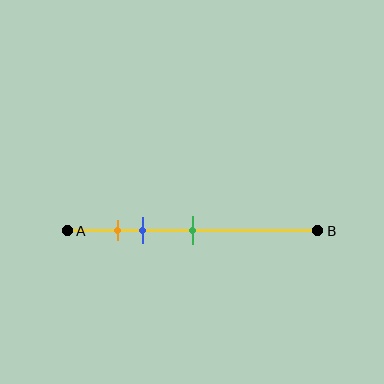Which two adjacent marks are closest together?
The orange and blue marks are the closest adjacent pair.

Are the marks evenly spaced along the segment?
No, the marks are not evenly spaced.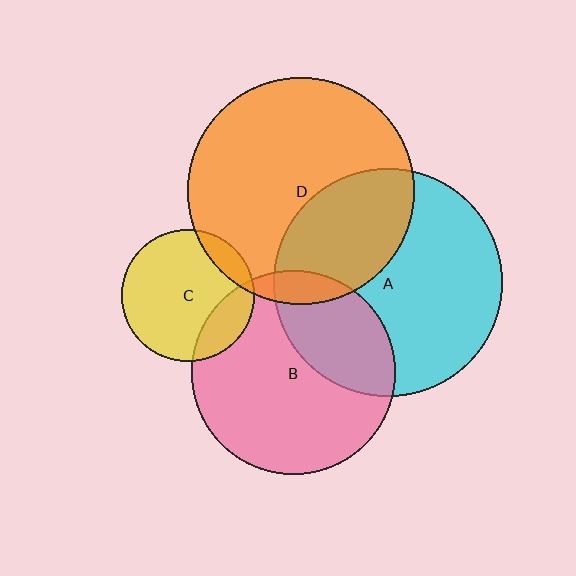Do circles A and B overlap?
Yes.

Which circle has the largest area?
Circle A (cyan).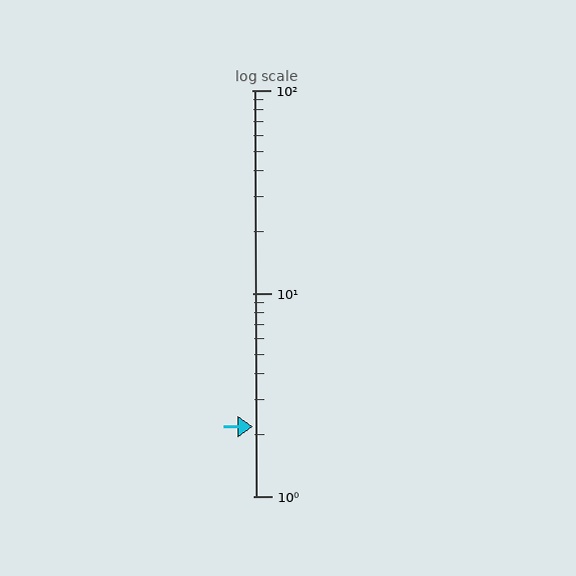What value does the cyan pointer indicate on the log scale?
The pointer indicates approximately 2.2.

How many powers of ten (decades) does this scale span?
The scale spans 2 decades, from 1 to 100.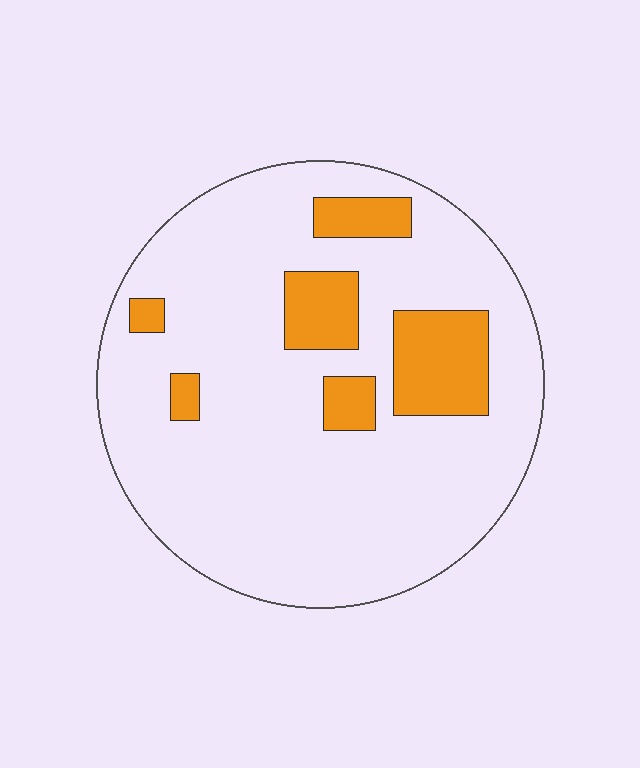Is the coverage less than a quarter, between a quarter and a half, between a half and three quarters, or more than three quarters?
Less than a quarter.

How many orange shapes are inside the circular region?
6.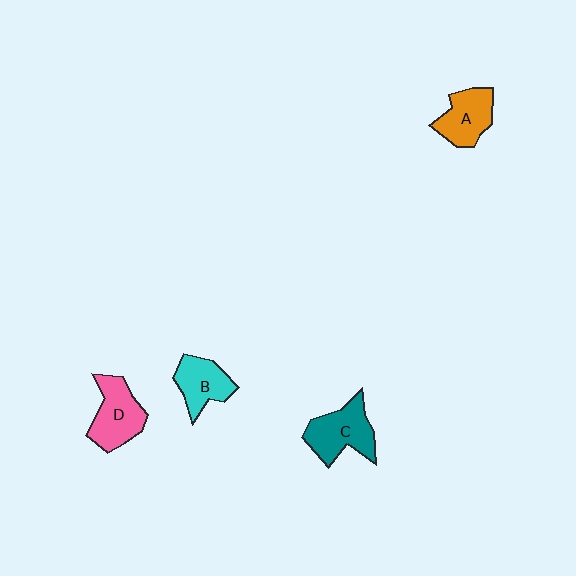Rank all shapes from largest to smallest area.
From largest to smallest: C (teal), D (pink), A (orange), B (cyan).